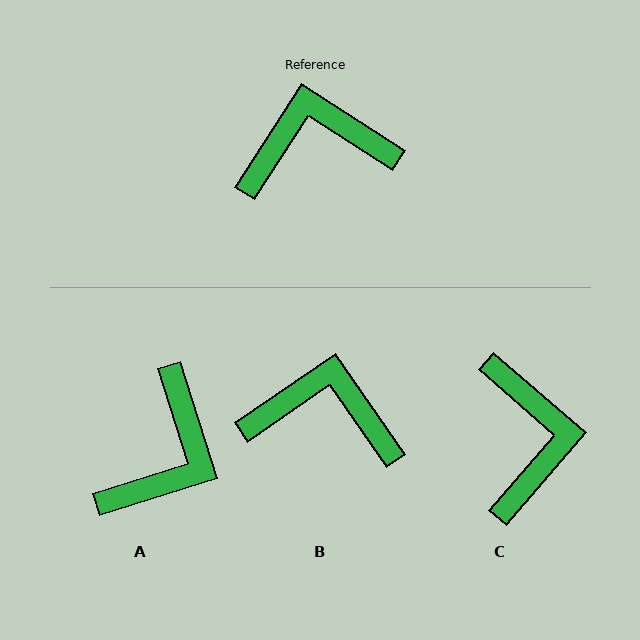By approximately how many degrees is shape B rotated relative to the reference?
Approximately 23 degrees clockwise.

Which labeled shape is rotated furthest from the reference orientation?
A, about 130 degrees away.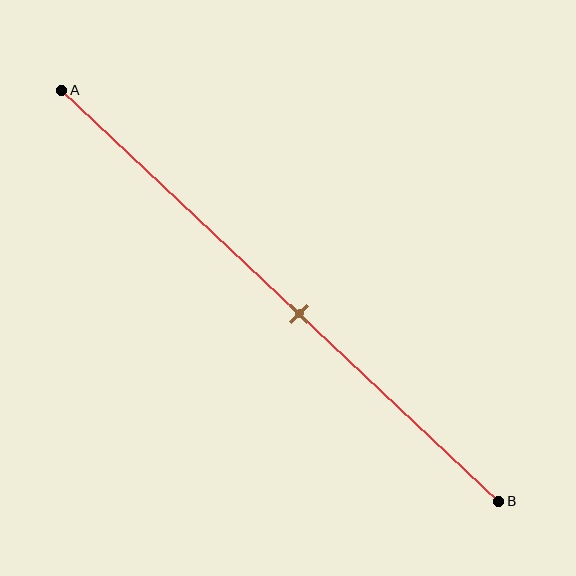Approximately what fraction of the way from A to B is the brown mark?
The brown mark is approximately 55% of the way from A to B.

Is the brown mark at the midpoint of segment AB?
No, the mark is at about 55% from A, not at the 50% midpoint.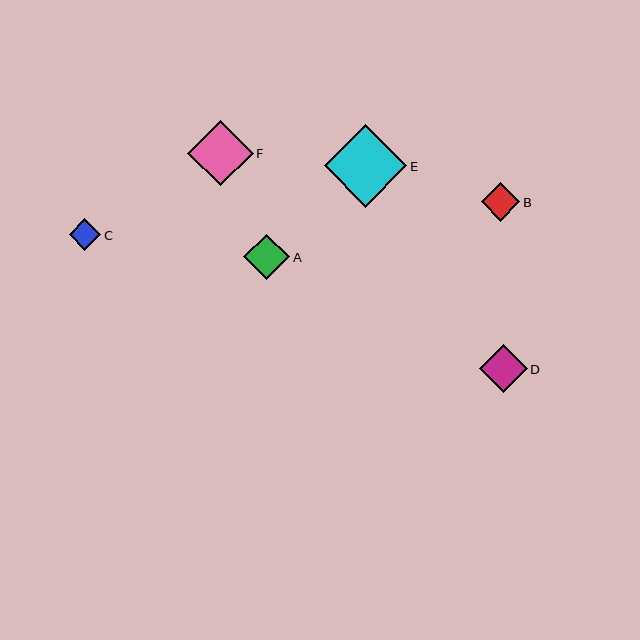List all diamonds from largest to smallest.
From largest to smallest: E, F, D, A, B, C.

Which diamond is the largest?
Diamond E is the largest with a size of approximately 82 pixels.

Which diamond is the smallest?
Diamond C is the smallest with a size of approximately 31 pixels.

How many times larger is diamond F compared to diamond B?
Diamond F is approximately 1.7 times the size of diamond B.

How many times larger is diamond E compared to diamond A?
Diamond E is approximately 1.8 times the size of diamond A.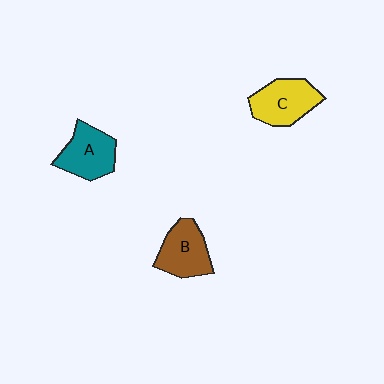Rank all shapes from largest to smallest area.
From largest to smallest: C (yellow), A (teal), B (brown).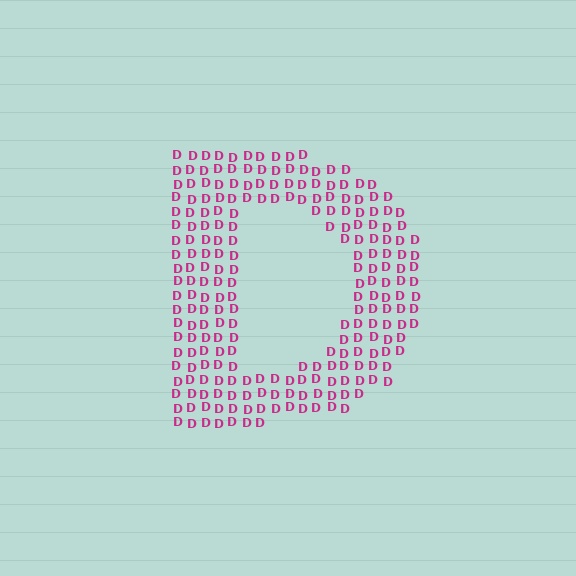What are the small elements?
The small elements are letter D's.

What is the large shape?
The large shape is the letter D.